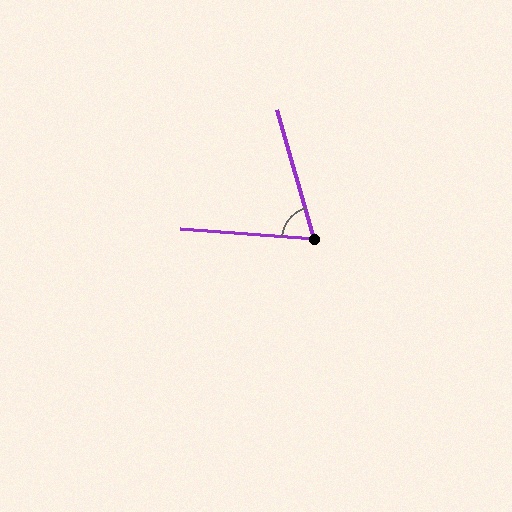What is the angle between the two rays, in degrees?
Approximately 70 degrees.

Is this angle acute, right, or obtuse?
It is acute.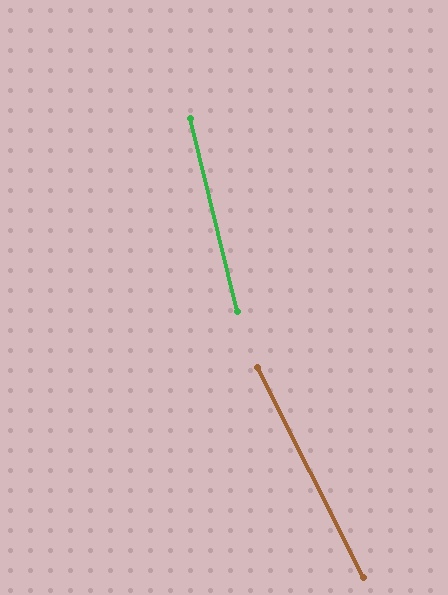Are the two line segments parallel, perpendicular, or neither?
Neither parallel nor perpendicular — they differ by about 13°.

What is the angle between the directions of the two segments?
Approximately 13 degrees.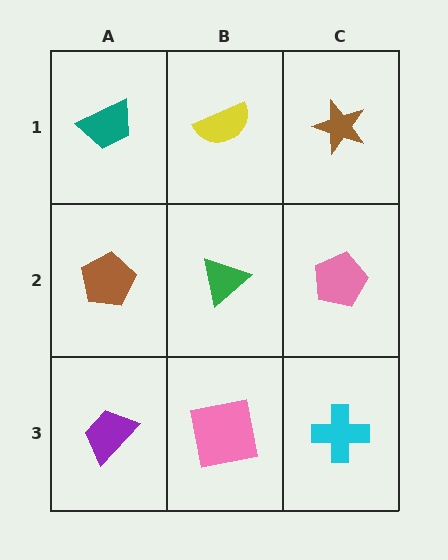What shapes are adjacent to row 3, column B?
A green triangle (row 2, column B), a purple trapezoid (row 3, column A), a cyan cross (row 3, column C).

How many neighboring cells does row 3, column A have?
2.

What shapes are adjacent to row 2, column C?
A brown star (row 1, column C), a cyan cross (row 3, column C), a green triangle (row 2, column B).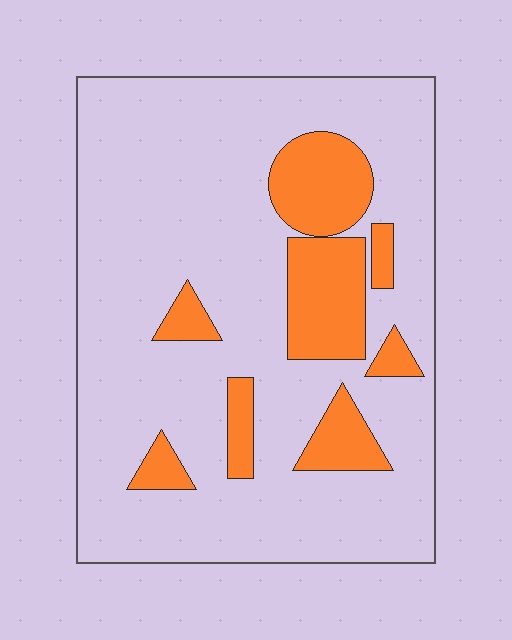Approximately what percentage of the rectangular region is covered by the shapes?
Approximately 20%.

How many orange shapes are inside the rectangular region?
8.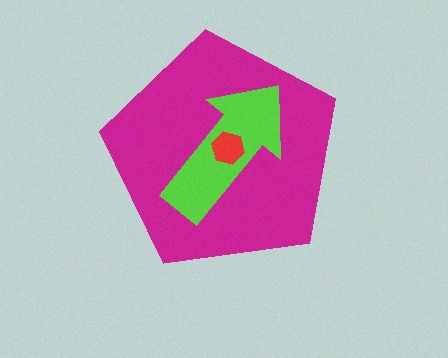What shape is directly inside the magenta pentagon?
The lime arrow.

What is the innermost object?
The red hexagon.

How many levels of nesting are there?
3.